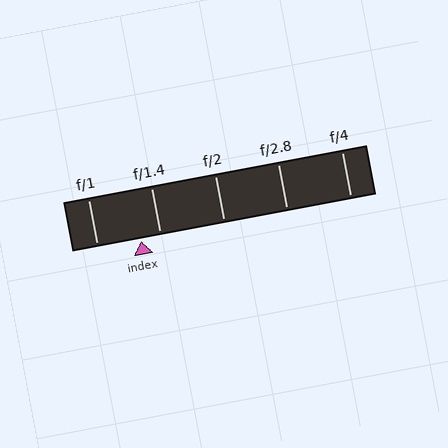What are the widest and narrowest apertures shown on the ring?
The widest aperture shown is f/1 and the narrowest is f/4.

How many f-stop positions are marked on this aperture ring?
There are 5 f-stop positions marked.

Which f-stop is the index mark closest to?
The index mark is closest to f/1.4.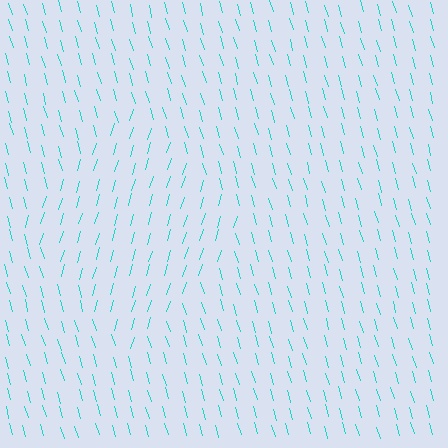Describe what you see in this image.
The image is filled with small cyan line segments. A diamond region in the image has lines oriented differently from the surrounding lines, creating a visible texture boundary.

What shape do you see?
I see a diamond.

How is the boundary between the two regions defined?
The boundary is defined purely by a change in line orientation (approximately 34 degrees difference). All lines are the same color and thickness.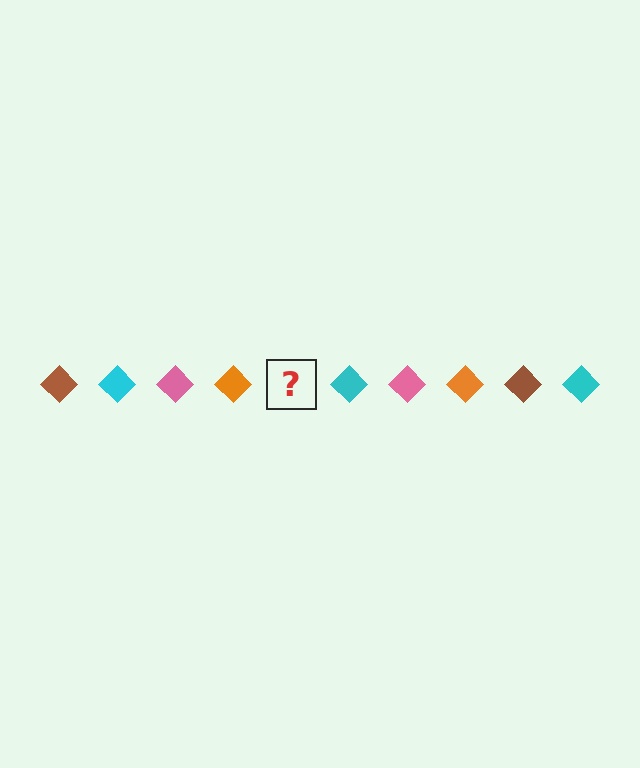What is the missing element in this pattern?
The missing element is a brown diamond.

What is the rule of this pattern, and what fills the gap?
The rule is that the pattern cycles through brown, cyan, pink, orange diamonds. The gap should be filled with a brown diamond.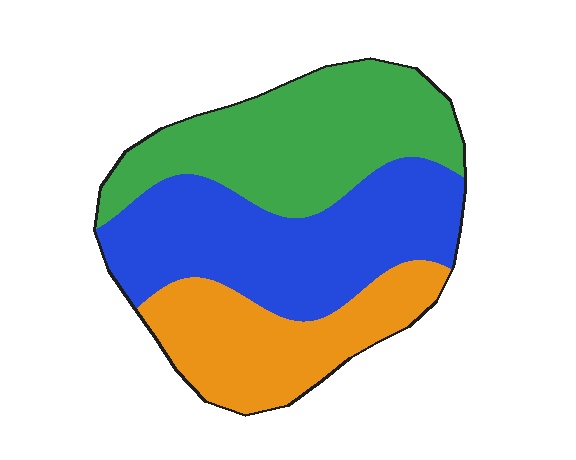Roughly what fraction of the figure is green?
Green covers around 35% of the figure.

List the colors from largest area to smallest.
From largest to smallest: blue, green, orange.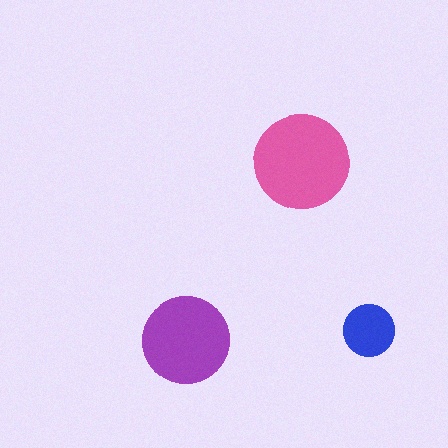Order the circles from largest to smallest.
the pink one, the purple one, the blue one.